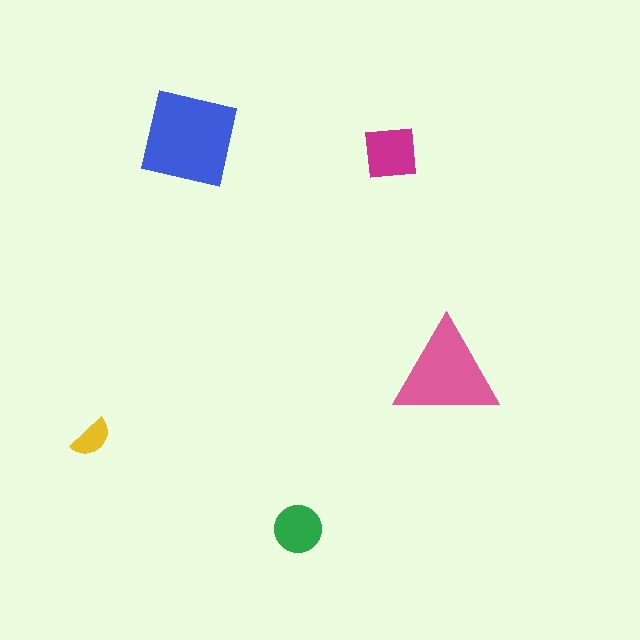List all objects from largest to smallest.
The blue square, the pink triangle, the magenta square, the green circle, the yellow semicircle.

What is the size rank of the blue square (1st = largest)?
1st.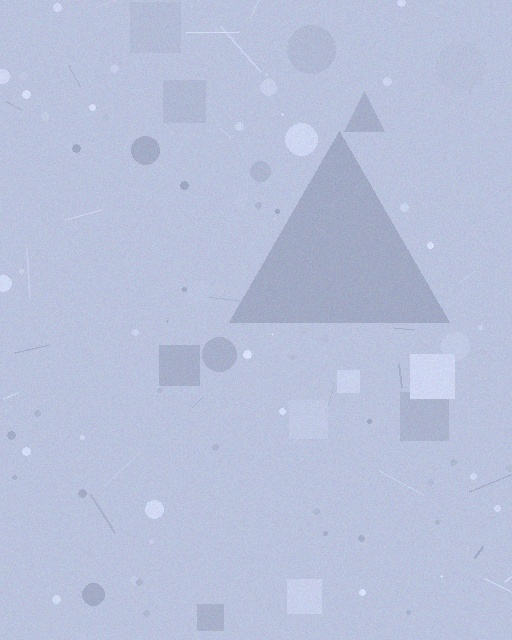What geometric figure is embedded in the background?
A triangle is embedded in the background.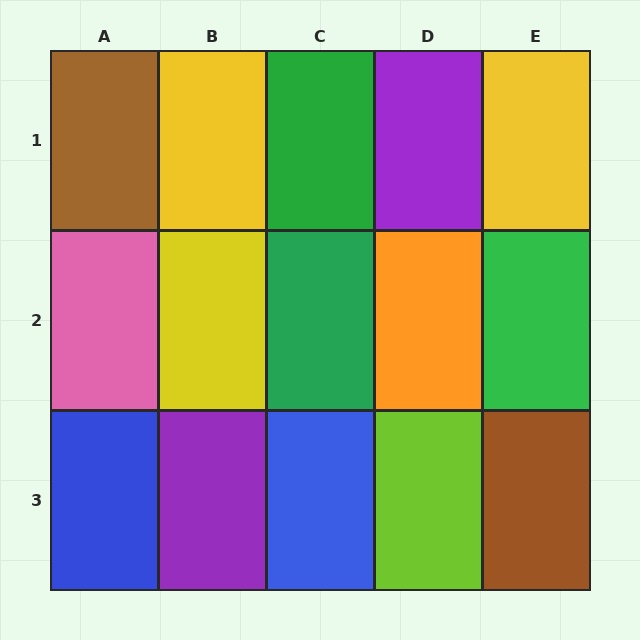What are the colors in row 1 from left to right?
Brown, yellow, green, purple, yellow.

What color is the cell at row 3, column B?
Purple.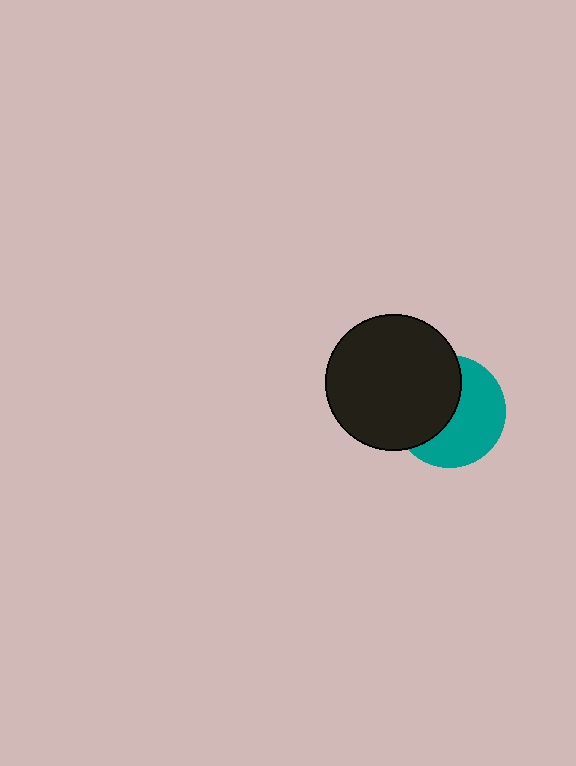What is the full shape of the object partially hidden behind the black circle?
The partially hidden object is a teal circle.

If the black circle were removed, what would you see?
You would see the complete teal circle.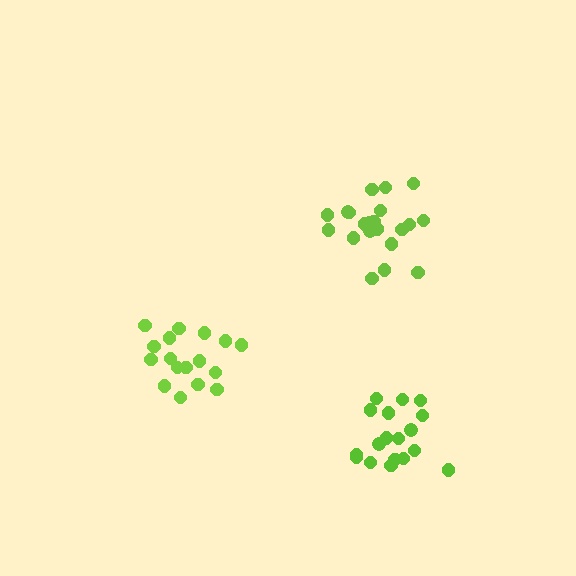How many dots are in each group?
Group 1: 17 dots, Group 2: 21 dots, Group 3: 18 dots (56 total).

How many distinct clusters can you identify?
There are 3 distinct clusters.